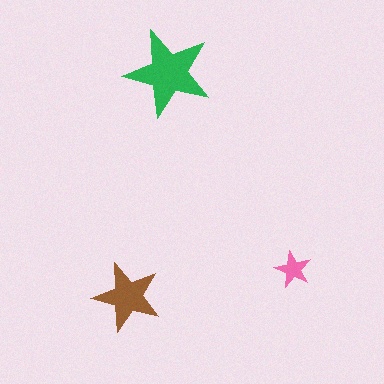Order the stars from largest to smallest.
the green one, the brown one, the pink one.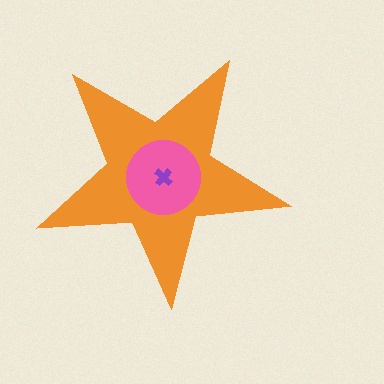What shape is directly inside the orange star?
The pink circle.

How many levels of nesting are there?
3.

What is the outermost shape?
The orange star.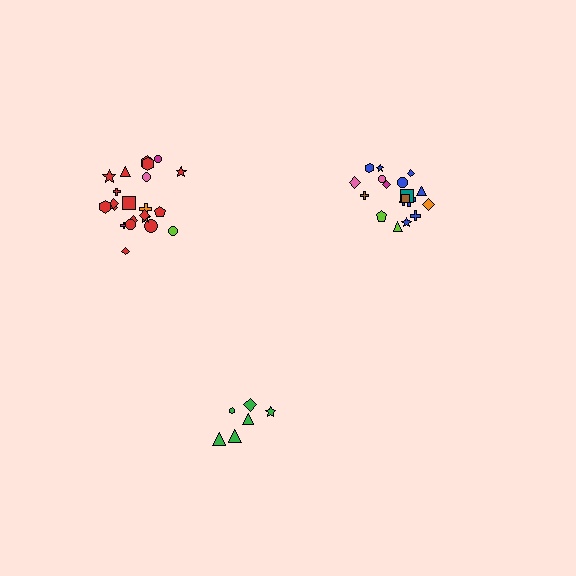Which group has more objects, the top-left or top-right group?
The top-left group.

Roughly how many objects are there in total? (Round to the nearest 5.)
Roughly 45 objects in total.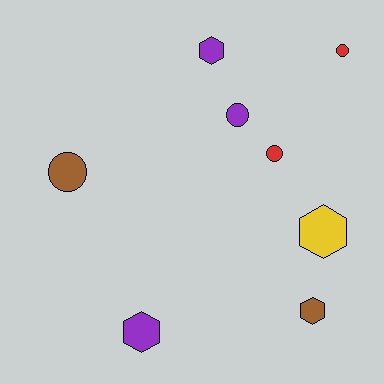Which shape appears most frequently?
Circle, with 4 objects.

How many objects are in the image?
There are 8 objects.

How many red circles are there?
There are 2 red circles.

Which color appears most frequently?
Purple, with 3 objects.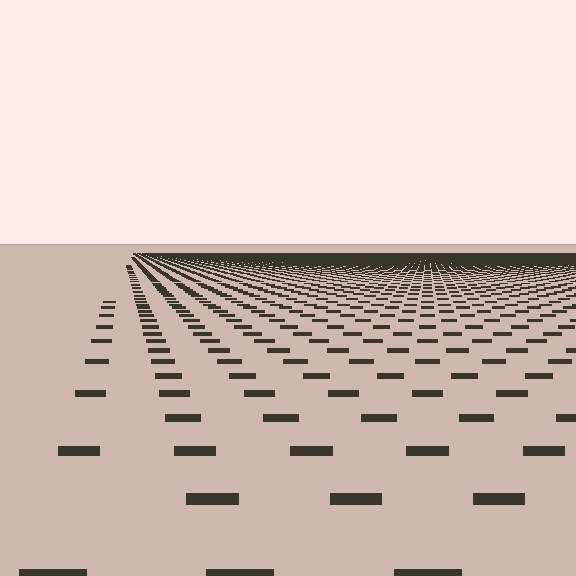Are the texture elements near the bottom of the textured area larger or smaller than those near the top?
Larger. Near the bottom, elements are closer to the viewer and appear at a bigger on-screen size.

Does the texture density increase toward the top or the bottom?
Density increases toward the top.